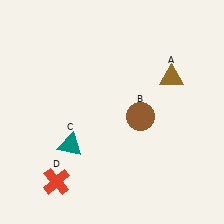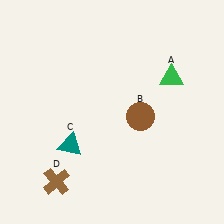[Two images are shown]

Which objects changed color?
A changed from brown to green. D changed from red to brown.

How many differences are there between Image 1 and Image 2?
There are 2 differences between the two images.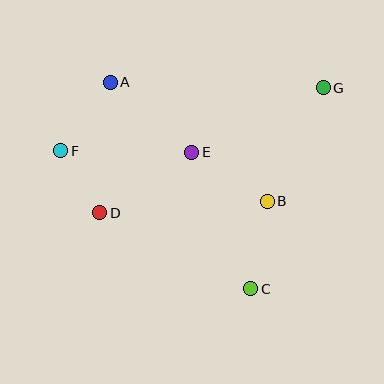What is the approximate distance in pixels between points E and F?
The distance between E and F is approximately 131 pixels.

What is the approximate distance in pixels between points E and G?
The distance between E and G is approximately 147 pixels.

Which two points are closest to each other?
Points D and F are closest to each other.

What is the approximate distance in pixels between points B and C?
The distance between B and C is approximately 89 pixels.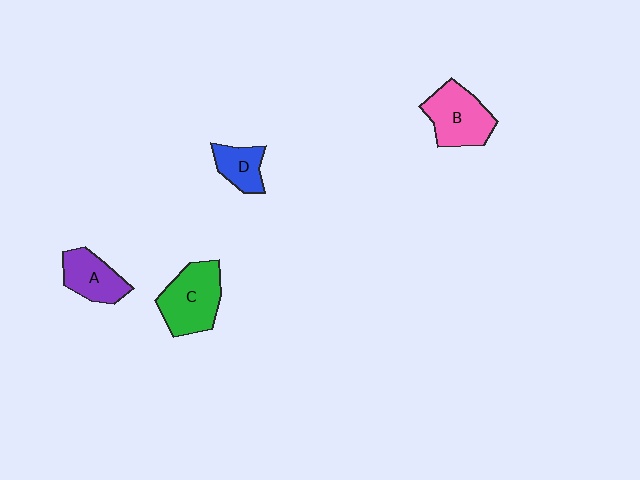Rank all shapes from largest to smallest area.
From largest to smallest: C (green), B (pink), A (purple), D (blue).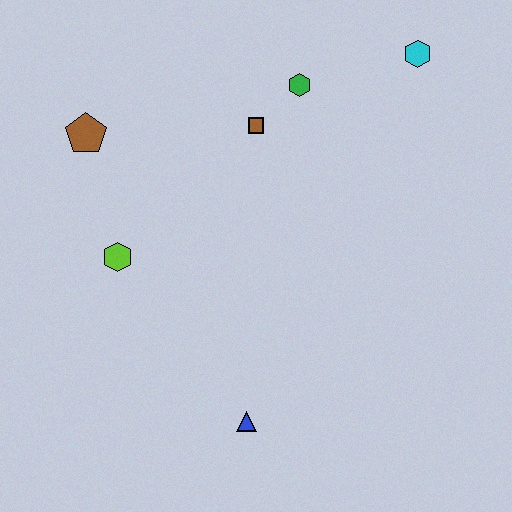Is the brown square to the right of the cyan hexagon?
No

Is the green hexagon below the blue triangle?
No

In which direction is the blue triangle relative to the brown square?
The blue triangle is below the brown square.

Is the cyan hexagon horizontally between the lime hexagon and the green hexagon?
No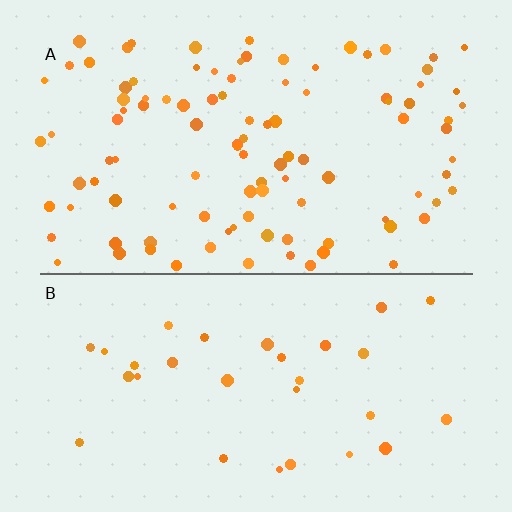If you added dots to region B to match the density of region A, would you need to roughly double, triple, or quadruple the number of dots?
Approximately triple.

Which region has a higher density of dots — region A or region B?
A (the top).